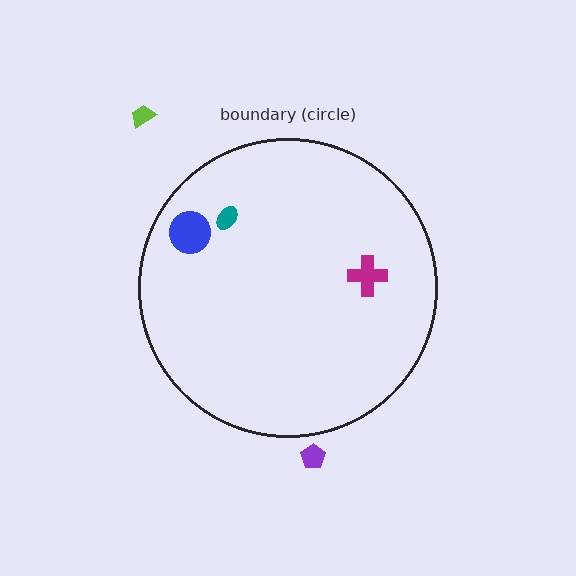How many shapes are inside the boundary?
3 inside, 2 outside.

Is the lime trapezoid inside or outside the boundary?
Outside.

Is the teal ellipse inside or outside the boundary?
Inside.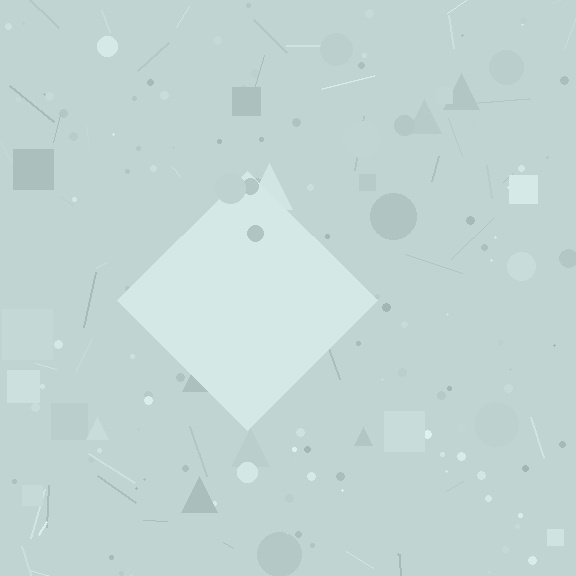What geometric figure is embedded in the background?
A diamond is embedded in the background.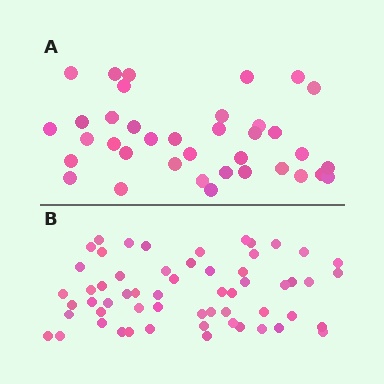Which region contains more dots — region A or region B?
Region B (the bottom region) has more dots.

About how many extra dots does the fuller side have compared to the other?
Region B has approximately 20 more dots than region A.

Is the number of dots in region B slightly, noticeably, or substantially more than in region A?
Region B has substantially more. The ratio is roughly 1.6 to 1.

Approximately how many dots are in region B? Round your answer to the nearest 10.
About 60 dots. (The exact count is 58, which rounds to 60.)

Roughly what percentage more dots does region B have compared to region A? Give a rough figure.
About 55% more.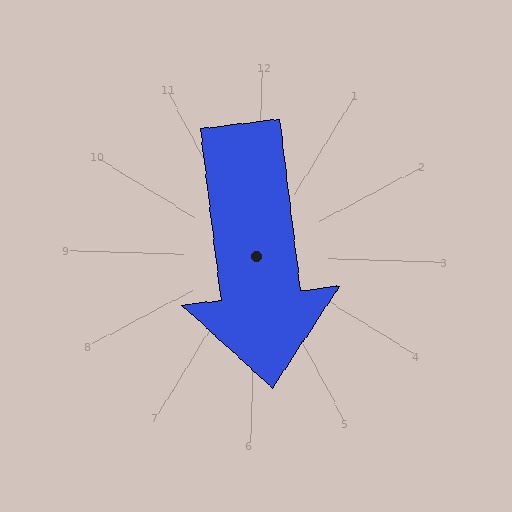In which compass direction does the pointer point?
South.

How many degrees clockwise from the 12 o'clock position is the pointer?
Approximately 171 degrees.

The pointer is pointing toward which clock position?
Roughly 6 o'clock.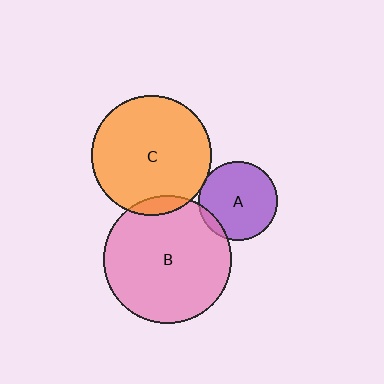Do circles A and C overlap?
Yes.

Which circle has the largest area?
Circle B (pink).